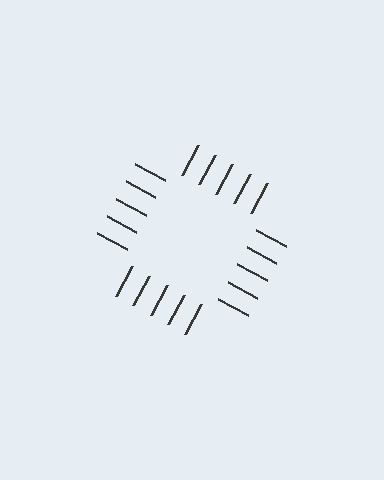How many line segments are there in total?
20 — 5 along each of the 4 edges.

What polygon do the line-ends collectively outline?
An illusory square — the line segments terminate on its edges but no continuous stroke is drawn.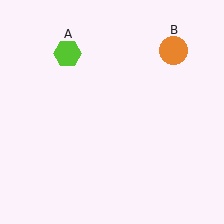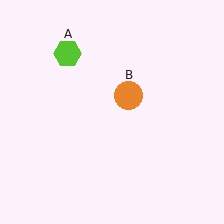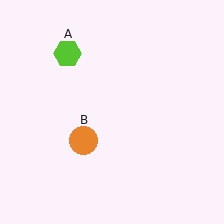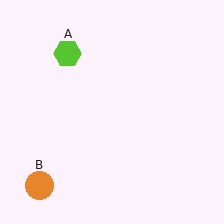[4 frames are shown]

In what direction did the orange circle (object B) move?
The orange circle (object B) moved down and to the left.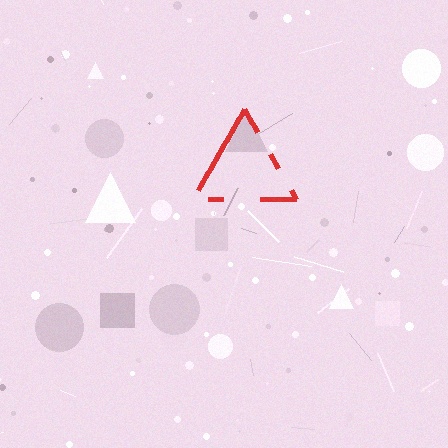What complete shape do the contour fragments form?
The contour fragments form a triangle.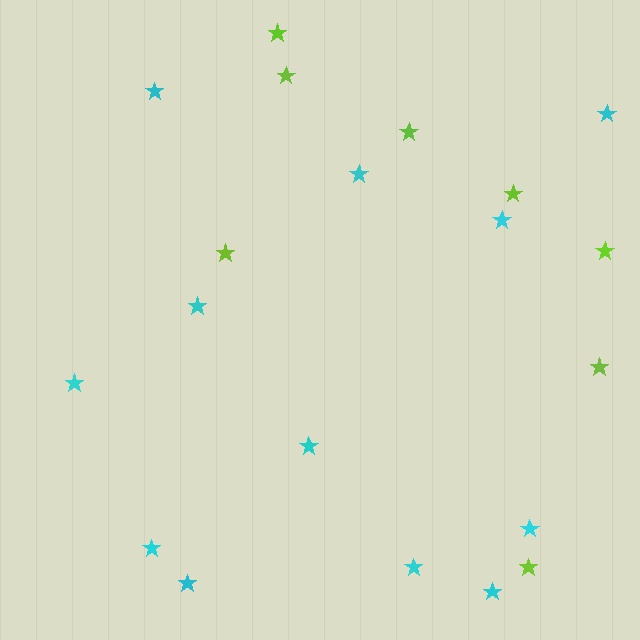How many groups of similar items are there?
There are 2 groups: one group of lime stars (8) and one group of cyan stars (12).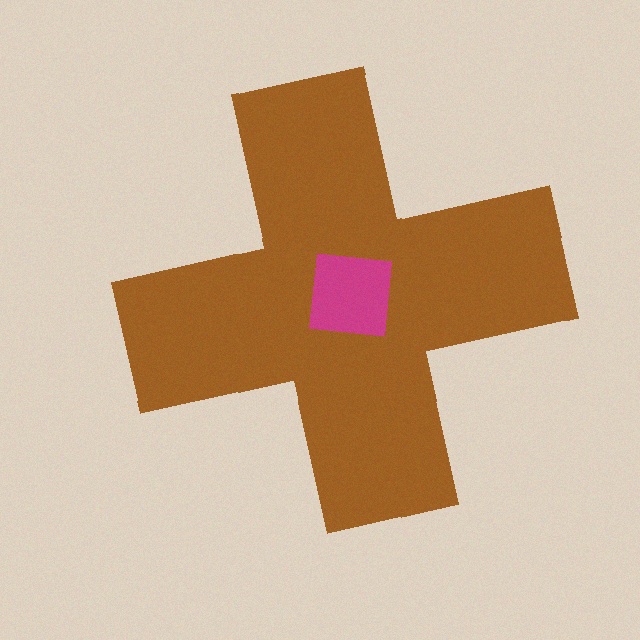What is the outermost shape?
The brown cross.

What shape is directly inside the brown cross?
The magenta square.